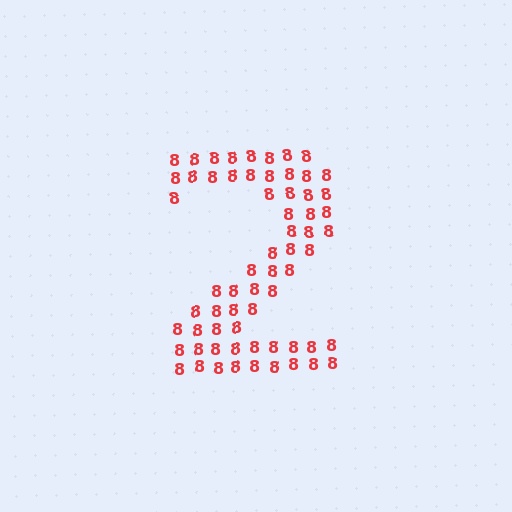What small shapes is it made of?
It is made of small digit 8's.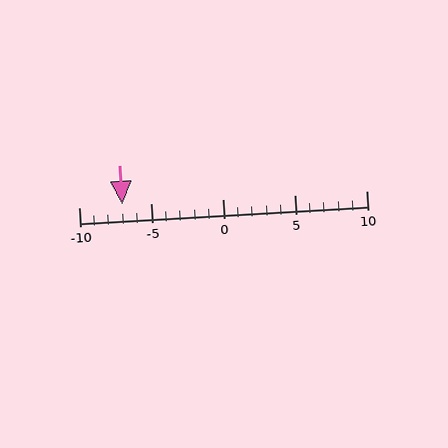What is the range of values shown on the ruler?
The ruler shows values from -10 to 10.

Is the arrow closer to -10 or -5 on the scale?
The arrow is closer to -5.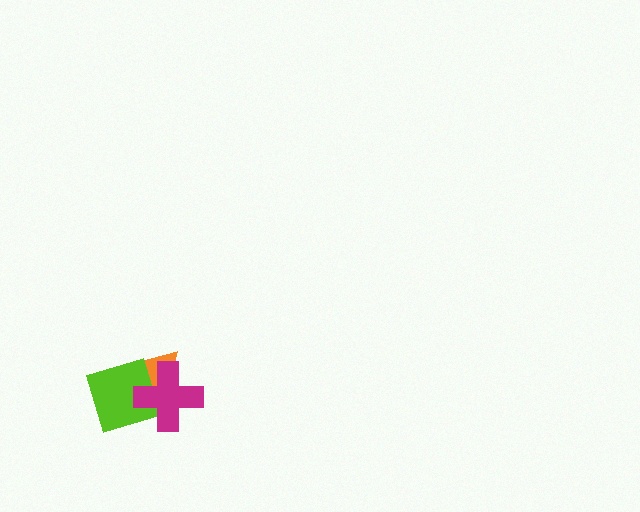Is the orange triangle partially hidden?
Yes, it is partially covered by another shape.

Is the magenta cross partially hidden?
No, no other shape covers it.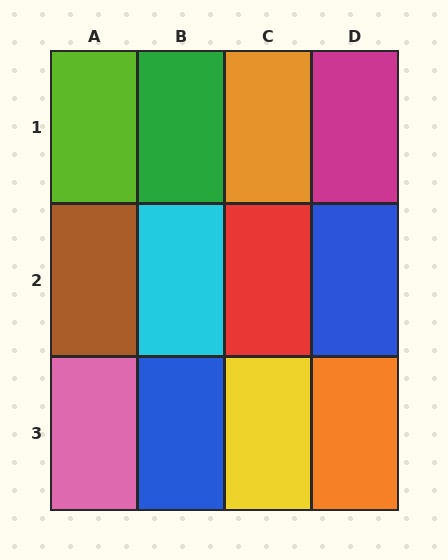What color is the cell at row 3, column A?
Pink.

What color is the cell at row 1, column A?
Lime.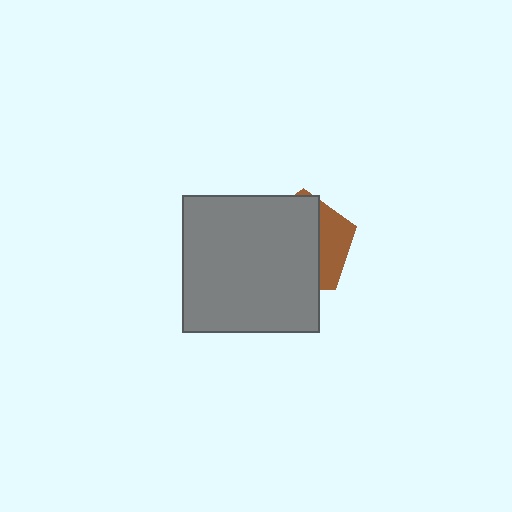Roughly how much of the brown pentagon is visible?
A small part of it is visible (roughly 30%).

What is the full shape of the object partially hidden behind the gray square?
The partially hidden object is a brown pentagon.